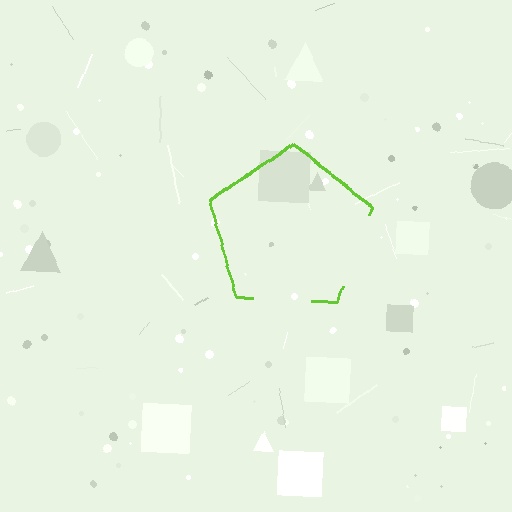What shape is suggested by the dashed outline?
The dashed outline suggests a pentagon.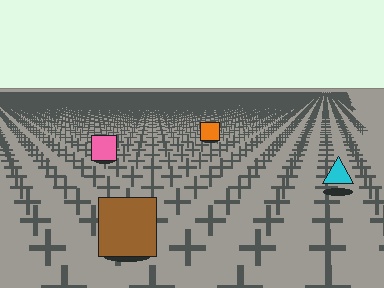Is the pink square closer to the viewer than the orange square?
Yes. The pink square is closer — you can tell from the texture gradient: the ground texture is coarser near it.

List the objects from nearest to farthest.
From nearest to farthest: the brown square, the cyan triangle, the pink square, the orange square.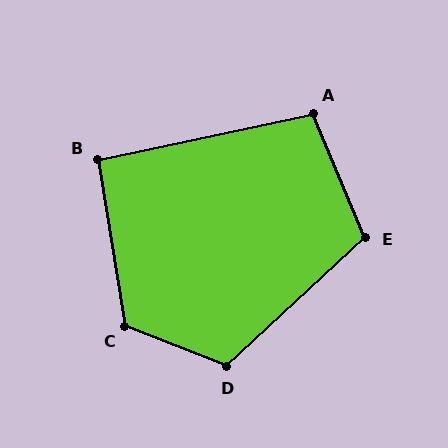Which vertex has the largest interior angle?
C, at approximately 121 degrees.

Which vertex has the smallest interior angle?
B, at approximately 92 degrees.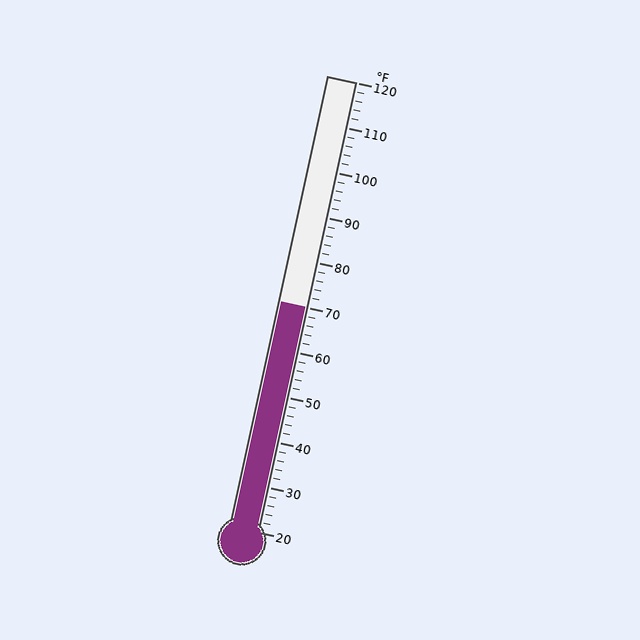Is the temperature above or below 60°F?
The temperature is above 60°F.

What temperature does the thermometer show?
The thermometer shows approximately 70°F.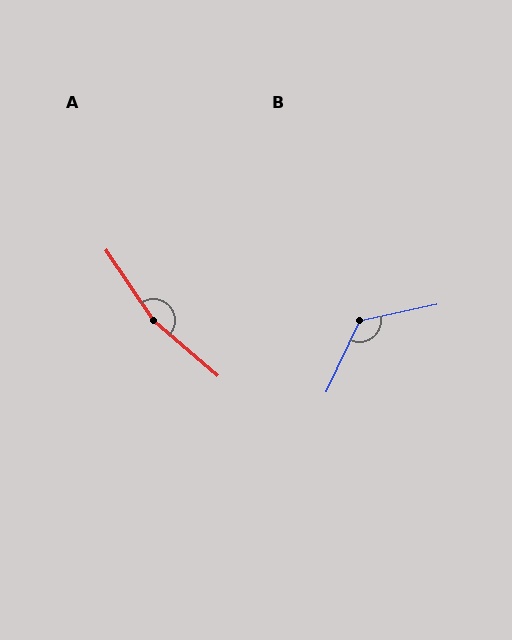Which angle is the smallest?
B, at approximately 128 degrees.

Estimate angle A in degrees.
Approximately 165 degrees.